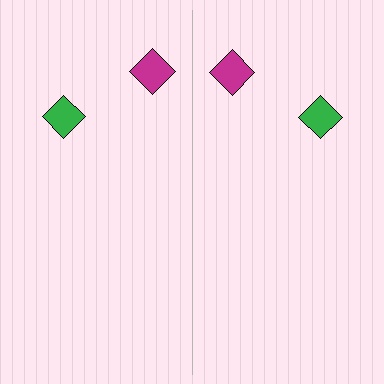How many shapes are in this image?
There are 4 shapes in this image.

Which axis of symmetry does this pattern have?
The pattern has a vertical axis of symmetry running through the center of the image.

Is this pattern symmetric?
Yes, this pattern has bilateral (reflection) symmetry.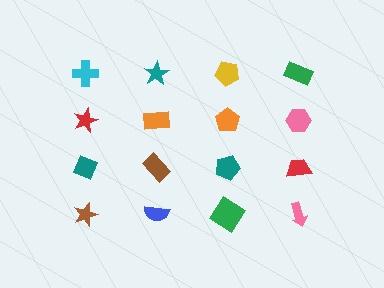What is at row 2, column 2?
An orange rectangle.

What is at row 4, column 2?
A blue semicircle.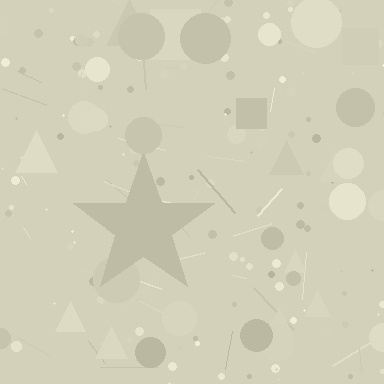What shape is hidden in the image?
A star is hidden in the image.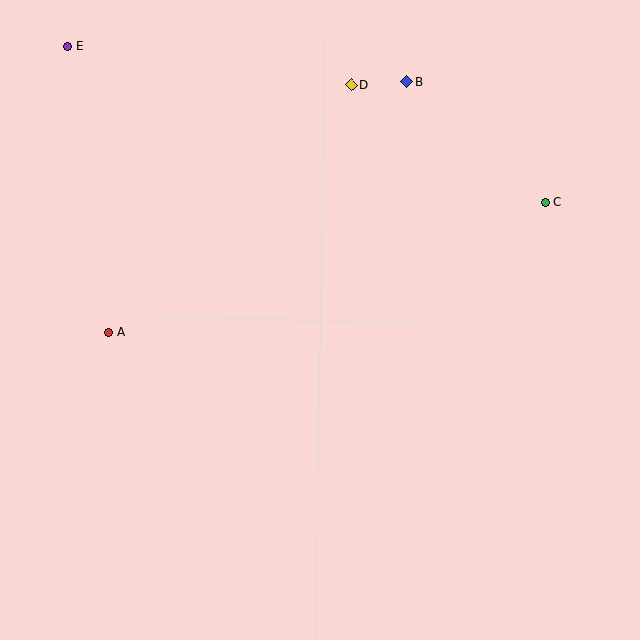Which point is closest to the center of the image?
Point A at (109, 332) is closest to the center.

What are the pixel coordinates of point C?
Point C is at (545, 202).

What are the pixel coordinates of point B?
Point B is at (407, 81).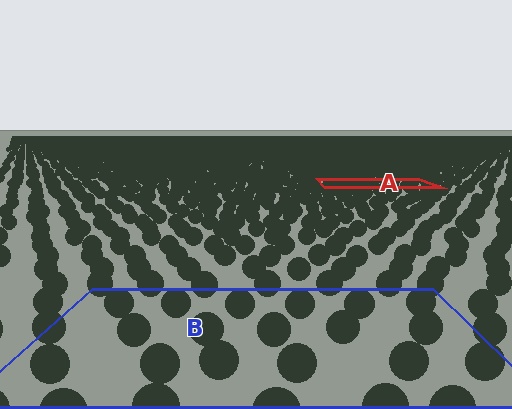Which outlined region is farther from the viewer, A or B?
Region A is farther from the viewer — the texture elements inside it appear smaller and more densely packed.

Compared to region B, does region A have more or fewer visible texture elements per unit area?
Region A has more texture elements per unit area — they are packed more densely because it is farther away.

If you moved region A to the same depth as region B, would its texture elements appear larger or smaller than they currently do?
They would appear larger. At a closer depth, the same texture elements are projected at a bigger on-screen size.